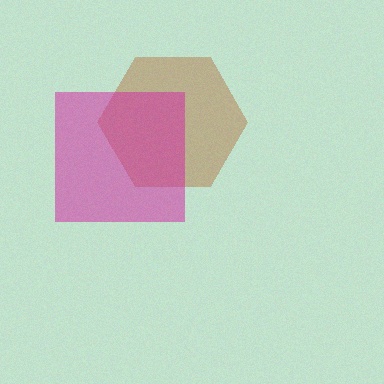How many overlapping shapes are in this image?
There are 2 overlapping shapes in the image.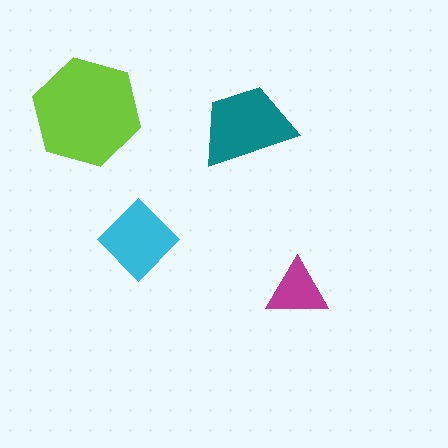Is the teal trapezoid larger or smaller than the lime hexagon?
Smaller.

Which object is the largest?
The lime hexagon.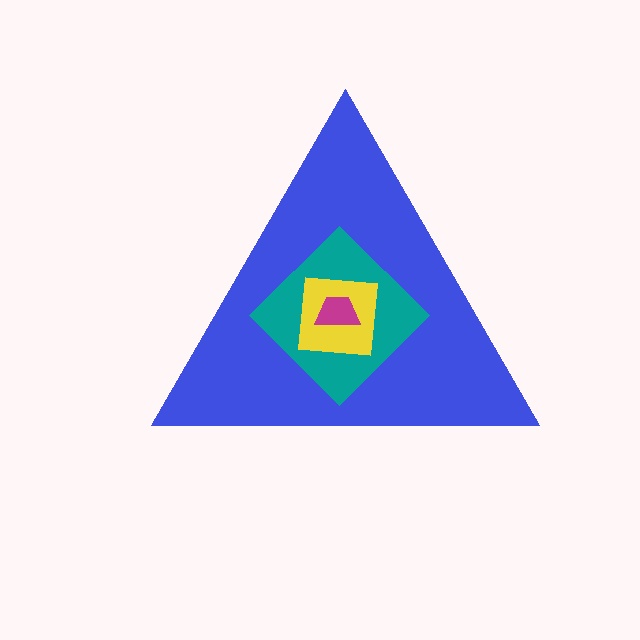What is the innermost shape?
The magenta trapezoid.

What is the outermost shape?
The blue triangle.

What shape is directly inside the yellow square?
The magenta trapezoid.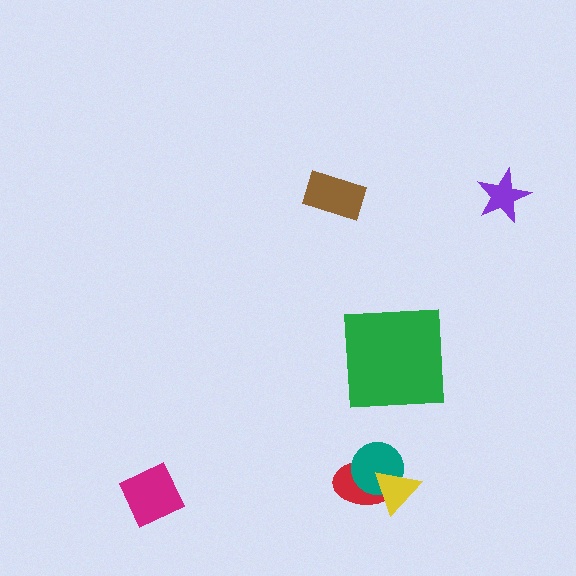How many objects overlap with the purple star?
0 objects overlap with the purple star.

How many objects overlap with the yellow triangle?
2 objects overlap with the yellow triangle.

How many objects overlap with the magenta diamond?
0 objects overlap with the magenta diamond.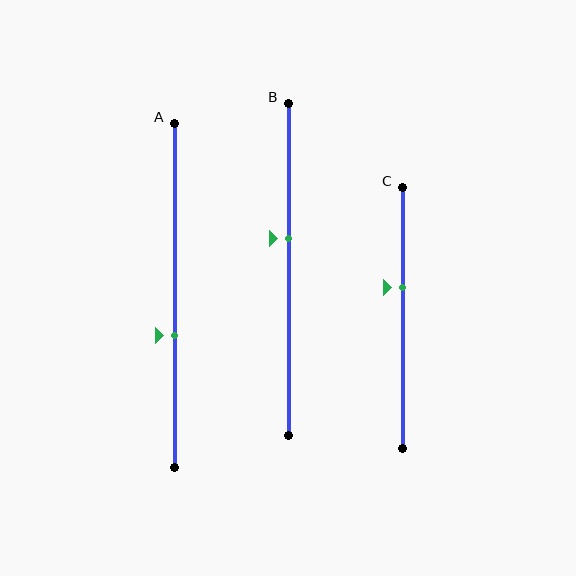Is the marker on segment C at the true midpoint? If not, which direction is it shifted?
No, the marker on segment C is shifted upward by about 12% of the segment length.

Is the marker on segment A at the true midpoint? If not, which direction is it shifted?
No, the marker on segment A is shifted downward by about 12% of the segment length.